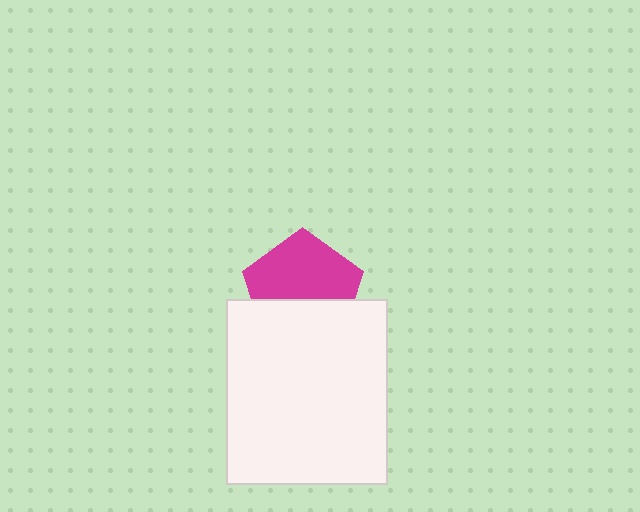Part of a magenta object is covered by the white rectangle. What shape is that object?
It is a pentagon.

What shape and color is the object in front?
The object in front is a white rectangle.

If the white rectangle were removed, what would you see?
You would see the complete magenta pentagon.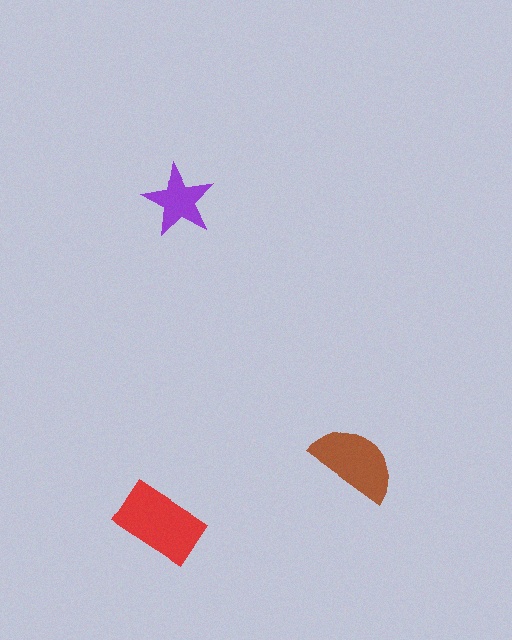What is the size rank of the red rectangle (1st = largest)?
1st.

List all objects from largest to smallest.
The red rectangle, the brown semicircle, the purple star.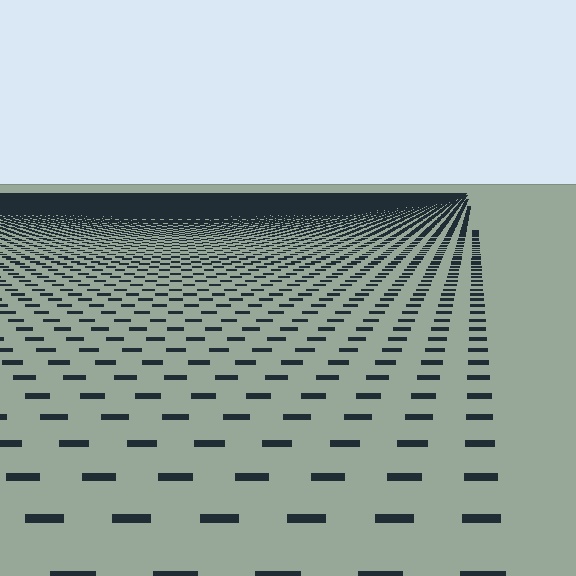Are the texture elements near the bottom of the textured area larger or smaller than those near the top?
Larger. Near the bottom, elements are closer to the viewer and appear at a bigger on-screen size.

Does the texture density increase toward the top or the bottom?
Density increases toward the top.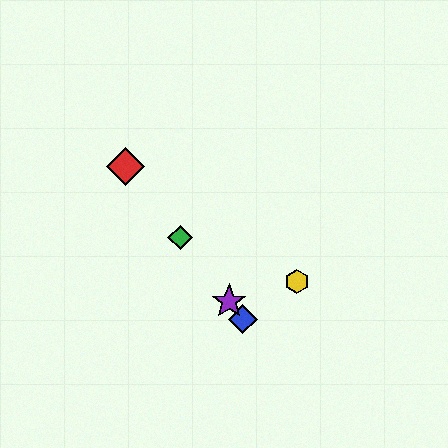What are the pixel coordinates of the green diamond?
The green diamond is at (180, 237).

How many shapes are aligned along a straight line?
4 shapes (the red diamond, the blue diamond, the green diamond, the purple star) are aligned along a straight line.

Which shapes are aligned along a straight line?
The red diamond, the blue diamond, the green diamond, the purple star are aligned along a straight line.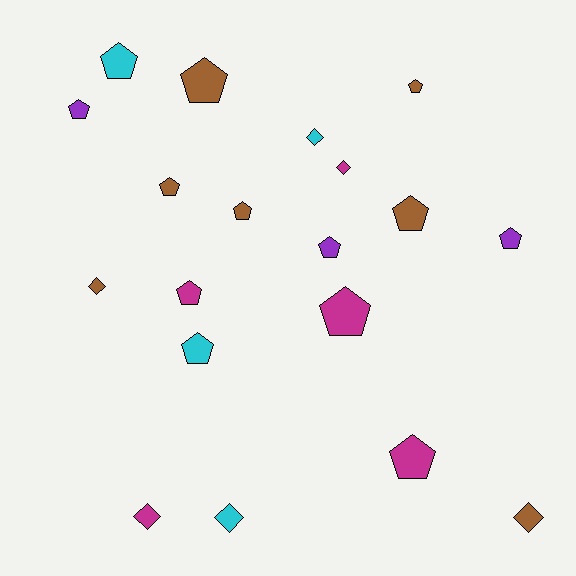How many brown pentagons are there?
There are 5 brown pentagons.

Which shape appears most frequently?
Pentagon, with 13 objects.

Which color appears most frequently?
Brown, with 7 objects.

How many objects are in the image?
There are 19 objects.